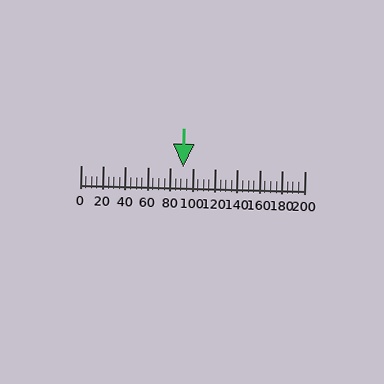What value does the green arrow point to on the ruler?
The green arrow points to approximately 92.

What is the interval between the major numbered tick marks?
The major tick marks are spaced 20 units apart.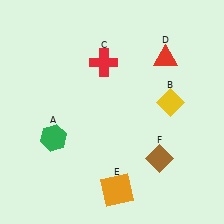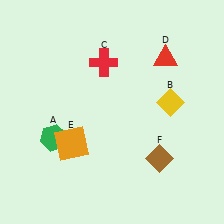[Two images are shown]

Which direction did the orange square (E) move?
The orange square (E) moved up.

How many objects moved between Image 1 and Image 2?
1 object moved between the two images.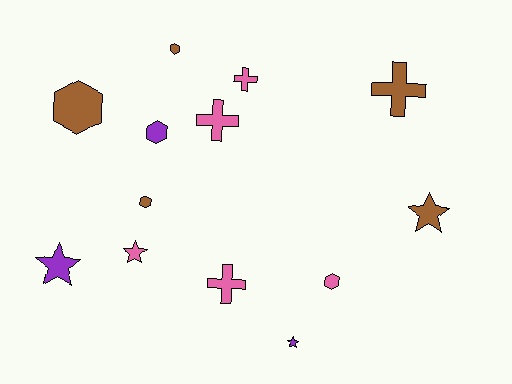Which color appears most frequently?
Brown, with 5 objects.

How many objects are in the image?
There are 13 objects.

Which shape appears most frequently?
Hexagon, with 5 objects.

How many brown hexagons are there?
There are 3 brown hexagons.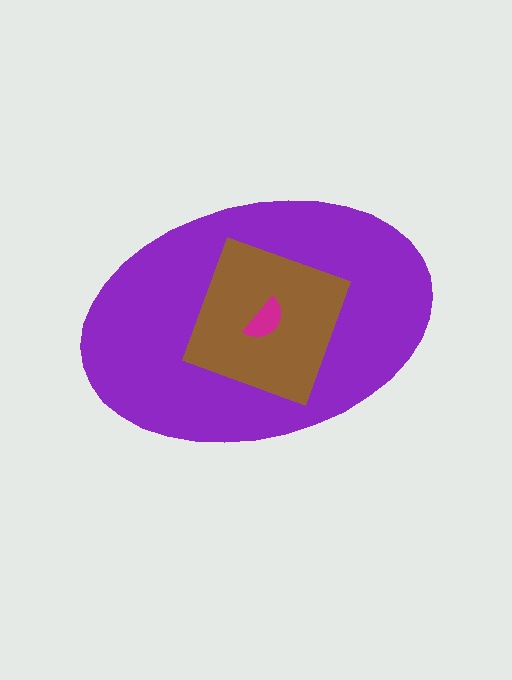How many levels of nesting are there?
3.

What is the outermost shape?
The purple ellipse.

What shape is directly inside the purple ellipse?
The brown diamond.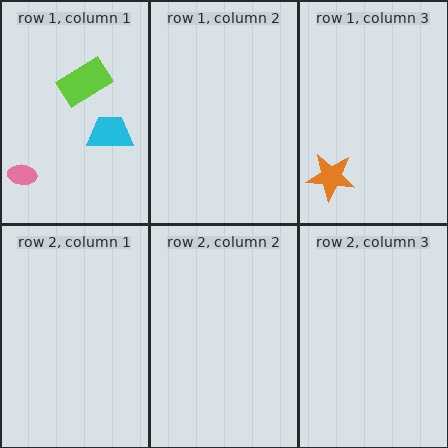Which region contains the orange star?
The row 1, column 3 region.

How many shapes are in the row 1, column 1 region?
3.